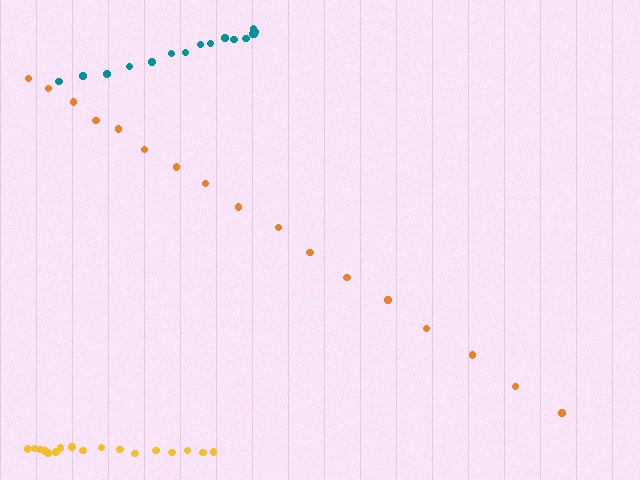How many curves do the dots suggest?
There are 3 distinct paths.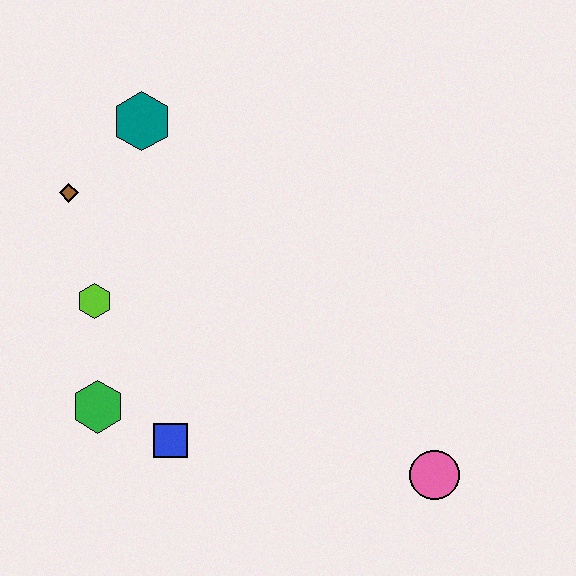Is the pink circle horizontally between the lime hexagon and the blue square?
No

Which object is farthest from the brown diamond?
The pink circle is farthest from the brown diamond.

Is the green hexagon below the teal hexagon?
Yes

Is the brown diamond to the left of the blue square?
Yes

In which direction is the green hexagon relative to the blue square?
The green hexagon is to the left of the blue square.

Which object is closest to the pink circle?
The blue square is closest to the pink circle.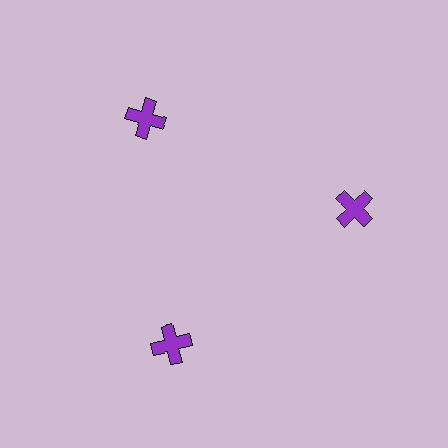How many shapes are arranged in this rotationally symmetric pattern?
There are 3 shapes, arranged in 3 groups of 1.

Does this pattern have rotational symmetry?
Yes, this pattern has 3-fold rotational symmetry. It looks the same after rotating 120 degrees around the center.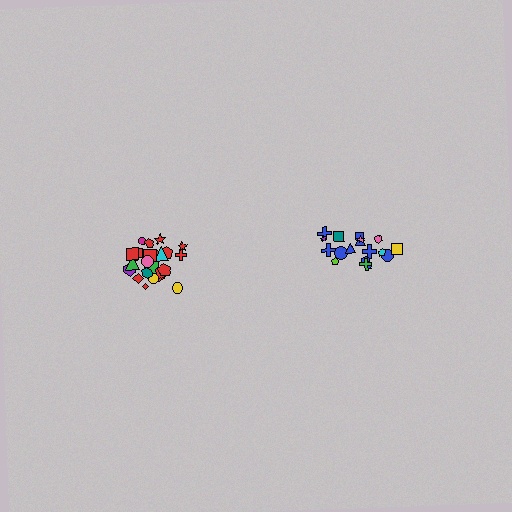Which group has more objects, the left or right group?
The left group.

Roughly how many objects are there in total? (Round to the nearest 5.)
Roughly 45 objects in total.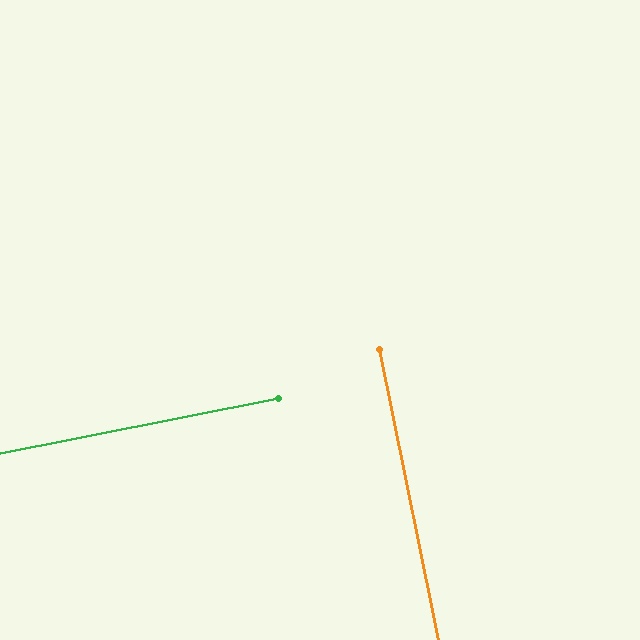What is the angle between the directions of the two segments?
Approximately 89 degrees.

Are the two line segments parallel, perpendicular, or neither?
Perpendicular — they meet at approximately 89°.